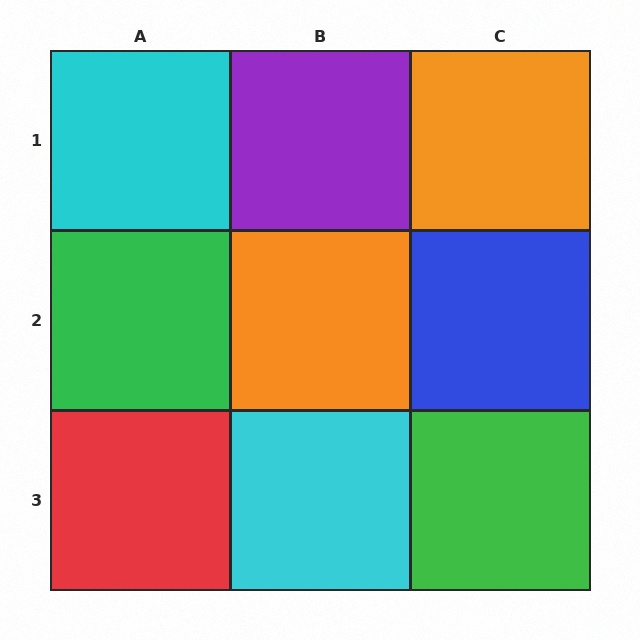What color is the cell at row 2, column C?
Blue.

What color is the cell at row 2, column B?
Orange.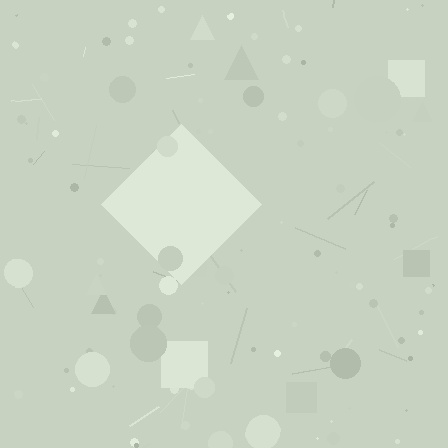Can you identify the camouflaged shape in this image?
The camouflaged shape is a diamond.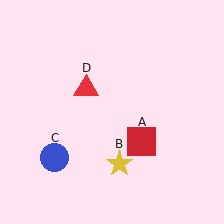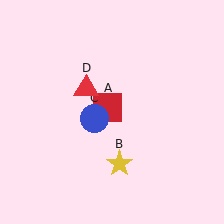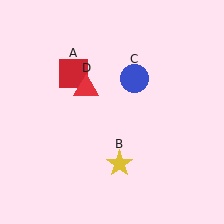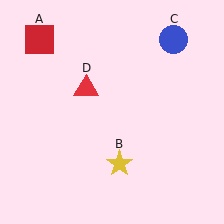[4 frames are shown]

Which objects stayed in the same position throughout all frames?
Yellow star (object B) and red triangle (object D) remained stationary.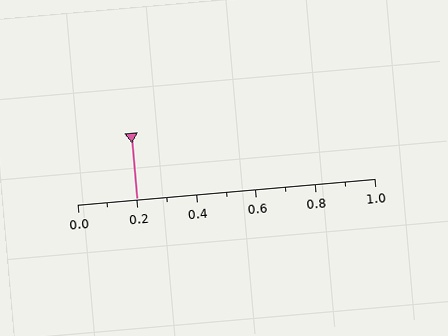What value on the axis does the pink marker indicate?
The marker indicates approximately 0.2.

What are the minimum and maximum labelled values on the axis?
The axis runs from 0.0 to 1.0.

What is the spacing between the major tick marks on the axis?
The major ticks are spaced 0.2 apart.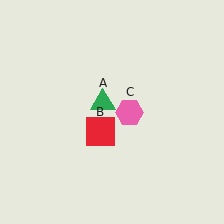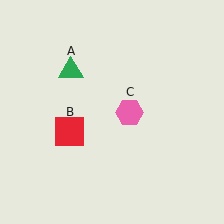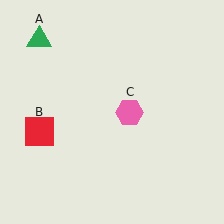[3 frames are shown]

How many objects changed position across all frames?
2 objects changed position: green triangle (object A), red square (object B).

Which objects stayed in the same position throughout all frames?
Pink hexagon (object C) remained stationary.